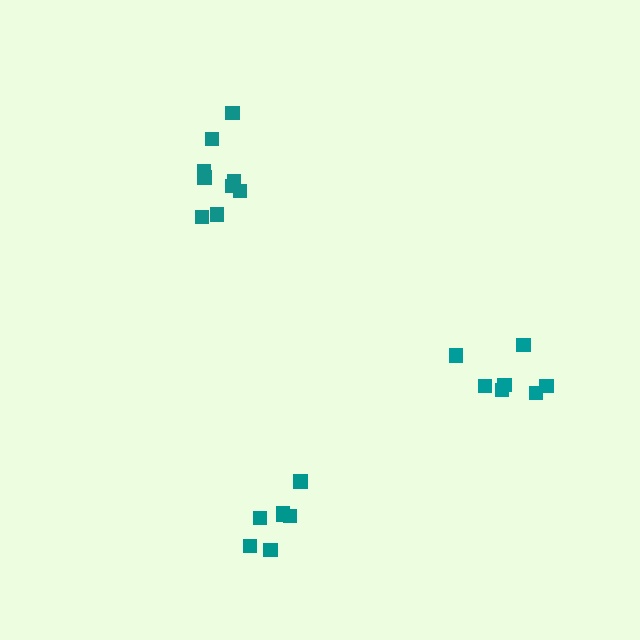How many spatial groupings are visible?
There are 3 spatial groupings.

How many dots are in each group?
Group 1: 9 dots, Group 2: 7 dots, Group 3: 7 dots (23 total).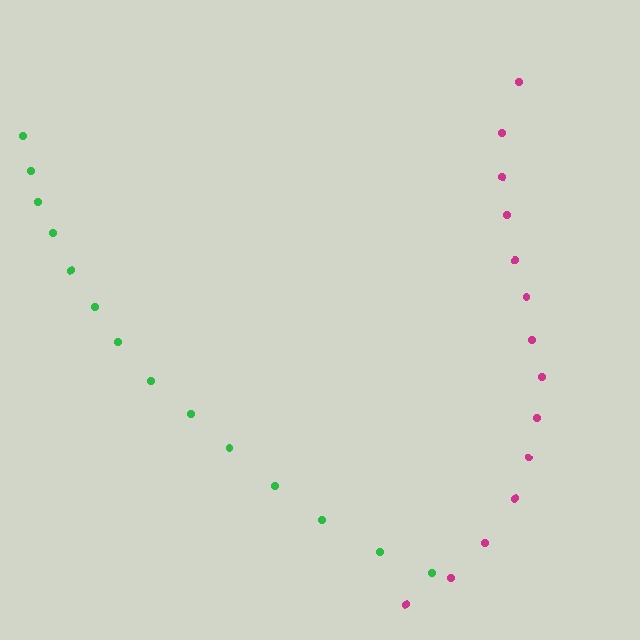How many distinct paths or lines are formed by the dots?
There are 2 distinct paths.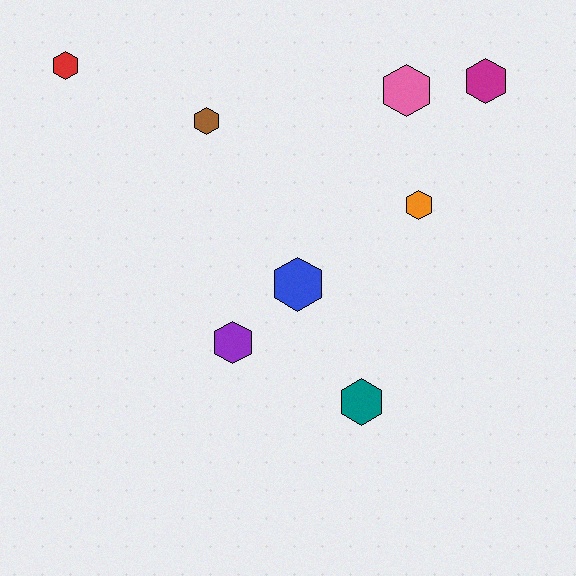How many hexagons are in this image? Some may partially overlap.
There are 8 hexagons.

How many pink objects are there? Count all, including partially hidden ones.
There is 1 pink object.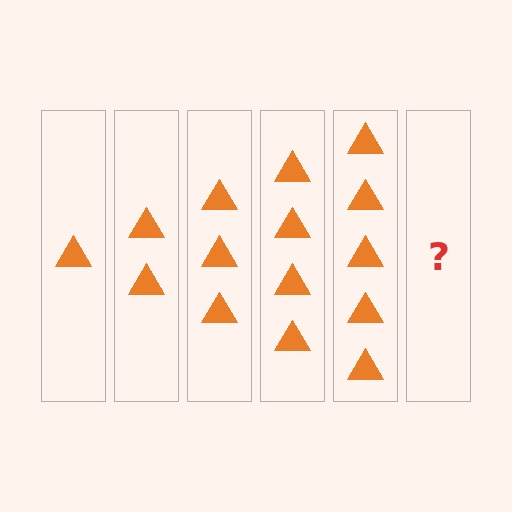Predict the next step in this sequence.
The next step is 6 triangles.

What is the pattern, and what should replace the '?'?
The pattern is that each step adds one more triangle. The '?' should be 6 triangles.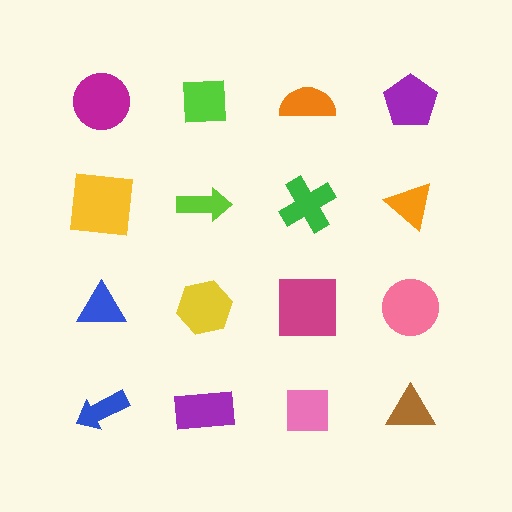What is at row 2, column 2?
A lime arrow.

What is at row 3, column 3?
A magenta square.